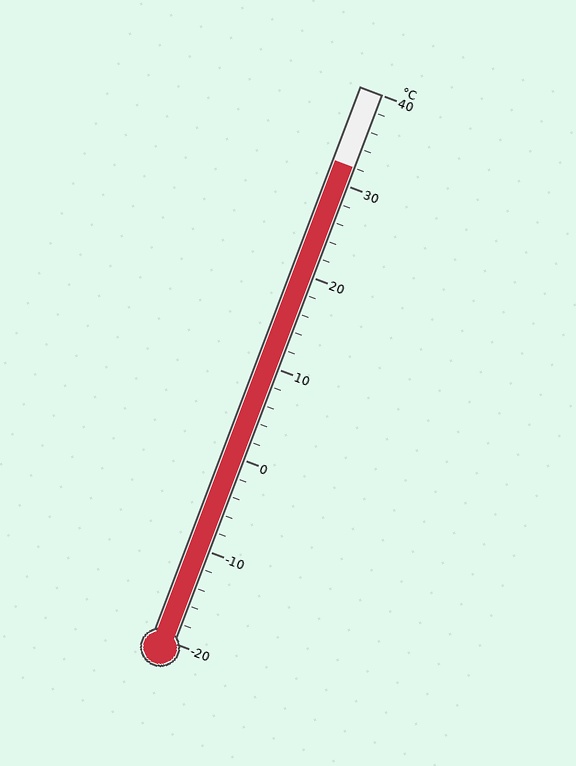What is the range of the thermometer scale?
The thermometer scale ranges from -20°C to 40°C.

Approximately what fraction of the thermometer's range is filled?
The thermometer is filled to approximately 85% of its range.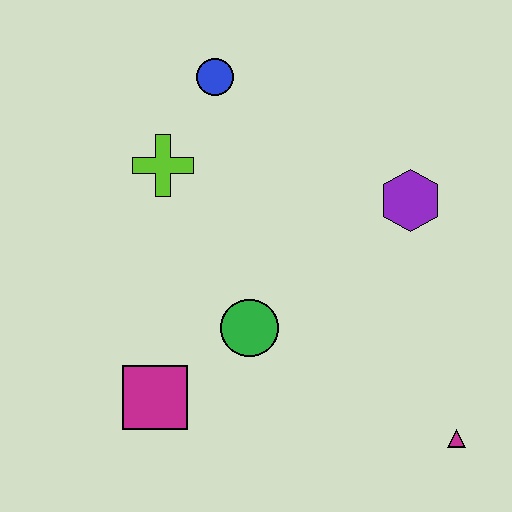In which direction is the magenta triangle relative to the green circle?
The magenta triangle is to the right of the green circle.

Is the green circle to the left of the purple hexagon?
Yes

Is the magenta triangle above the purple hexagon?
No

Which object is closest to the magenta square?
The green circle is closest to the magenta square.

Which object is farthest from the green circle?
The blue circle is farthest from the green circle.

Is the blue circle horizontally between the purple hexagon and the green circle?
No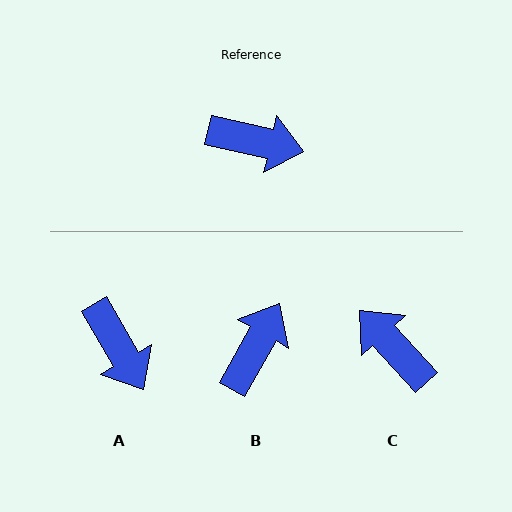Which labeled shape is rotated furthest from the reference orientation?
C, about 146 degrees away.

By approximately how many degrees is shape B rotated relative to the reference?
Approximately 74 degrees counter-clockwise.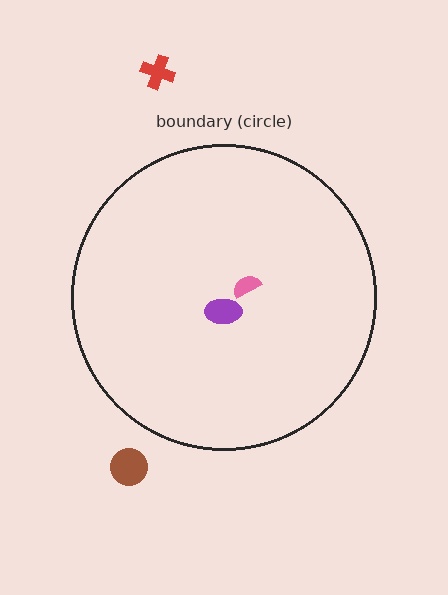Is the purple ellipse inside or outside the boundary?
Inside.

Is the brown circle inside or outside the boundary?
Outside.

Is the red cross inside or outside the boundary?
Outside.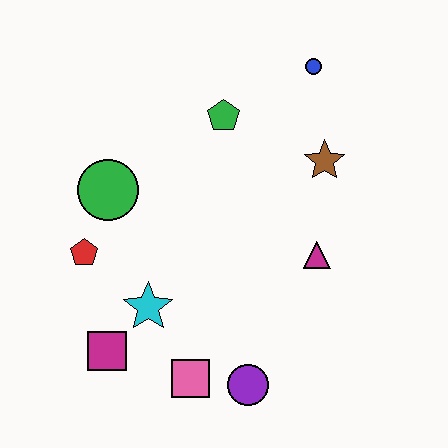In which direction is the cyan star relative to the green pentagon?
The cyan star is below the green pentagon.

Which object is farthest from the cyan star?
The blue circle is farthest from the cyan star.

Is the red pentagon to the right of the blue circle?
No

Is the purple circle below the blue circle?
Yes